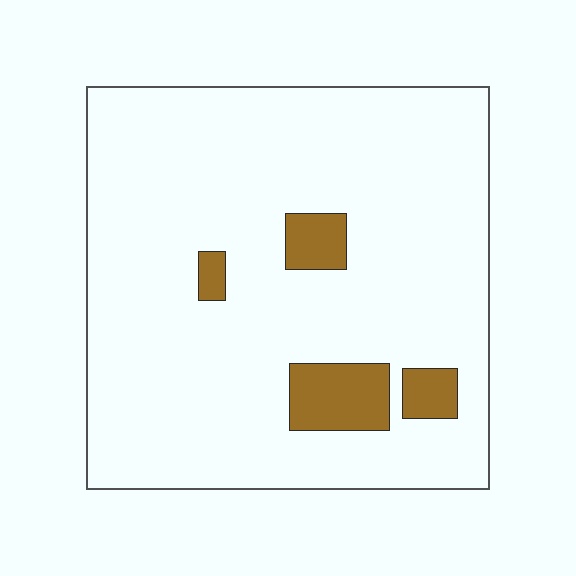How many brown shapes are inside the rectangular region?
4.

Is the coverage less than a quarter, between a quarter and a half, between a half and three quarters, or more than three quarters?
Less than a quarter.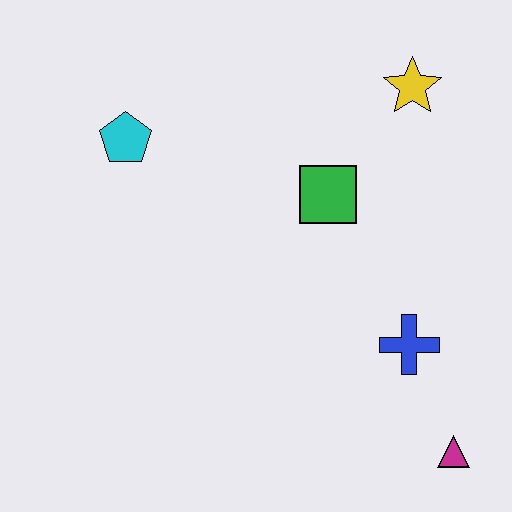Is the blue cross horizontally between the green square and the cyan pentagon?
No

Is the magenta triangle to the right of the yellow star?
Yes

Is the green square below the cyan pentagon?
Yes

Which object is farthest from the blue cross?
The cyan pentagon is farthest from the blue cross.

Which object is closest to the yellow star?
The green square is closest to the yellow star.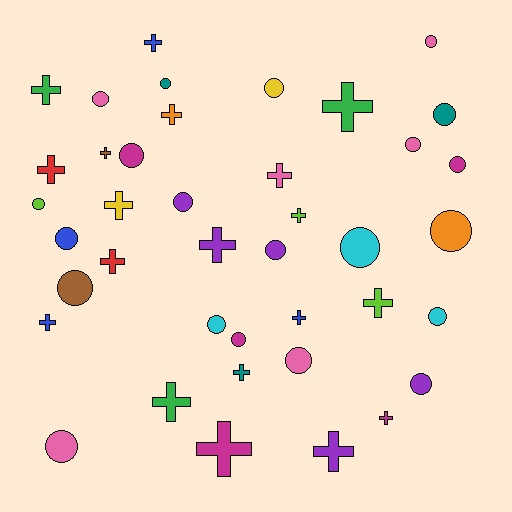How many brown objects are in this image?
There are 2 brown objects.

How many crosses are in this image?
There are 19 crosses.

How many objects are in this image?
There are 40 objects.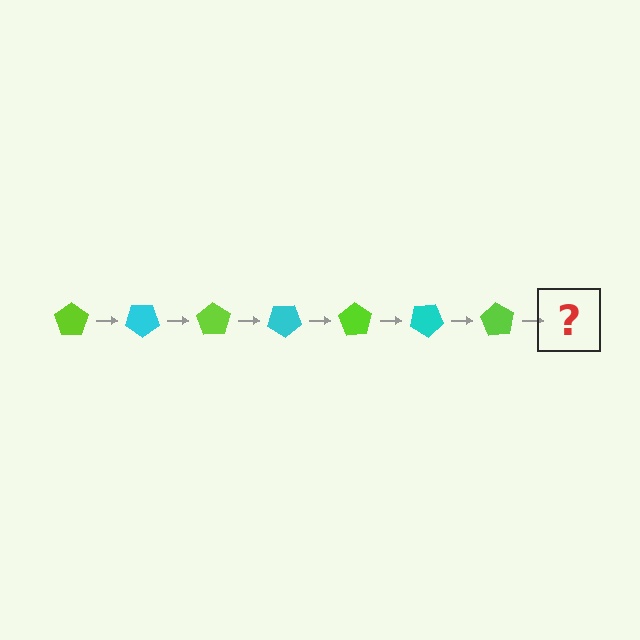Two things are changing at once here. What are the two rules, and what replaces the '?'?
The two rules are that it rotates 35 degrees each step and the color cycles through lime and cyan. The '?' should be a cyan pentagon, rotated 245 degrees from the start.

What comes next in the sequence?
The next element should be a cyan pentagon, rotated 245 degrees from the start.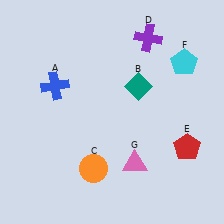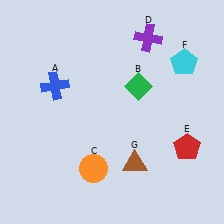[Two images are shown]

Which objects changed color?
B changed from teal to green. G changed from pink to brown.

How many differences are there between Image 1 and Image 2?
There are 2 differences between the two images.